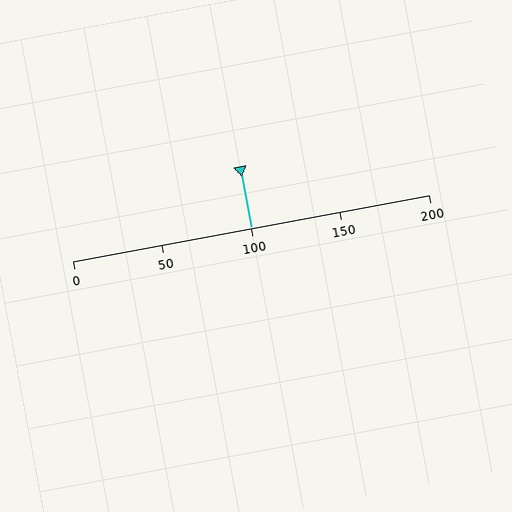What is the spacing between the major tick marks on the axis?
The major ticks are spaced 50 apart.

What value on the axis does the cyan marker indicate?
The marker indicates approximately 100.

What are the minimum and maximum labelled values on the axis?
The axis runs from 0 to 200.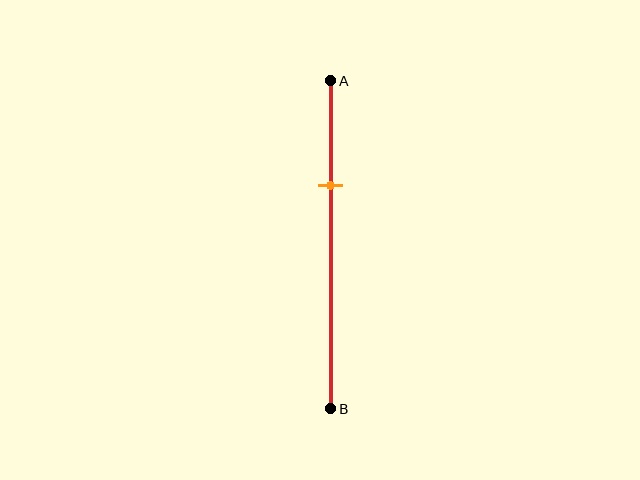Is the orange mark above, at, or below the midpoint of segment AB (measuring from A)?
The orange mark is above the midpoint of segment AB.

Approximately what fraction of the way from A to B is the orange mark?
The orange mark is approximately 30% of the way from A to B.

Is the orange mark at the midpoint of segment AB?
No, the mark is at about 30% from A, not at the 50% midpoint.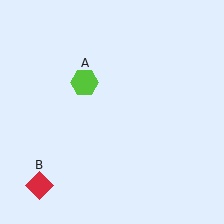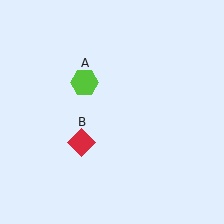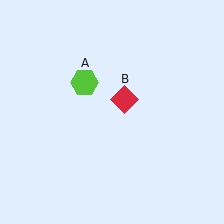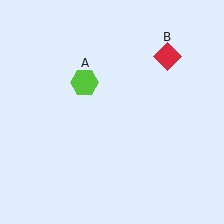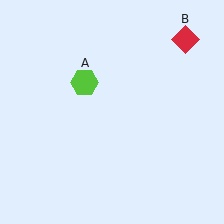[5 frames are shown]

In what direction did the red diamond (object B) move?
The red diamond (object B) moved up and to the right.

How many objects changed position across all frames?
1 object changed position: red diamond (object B).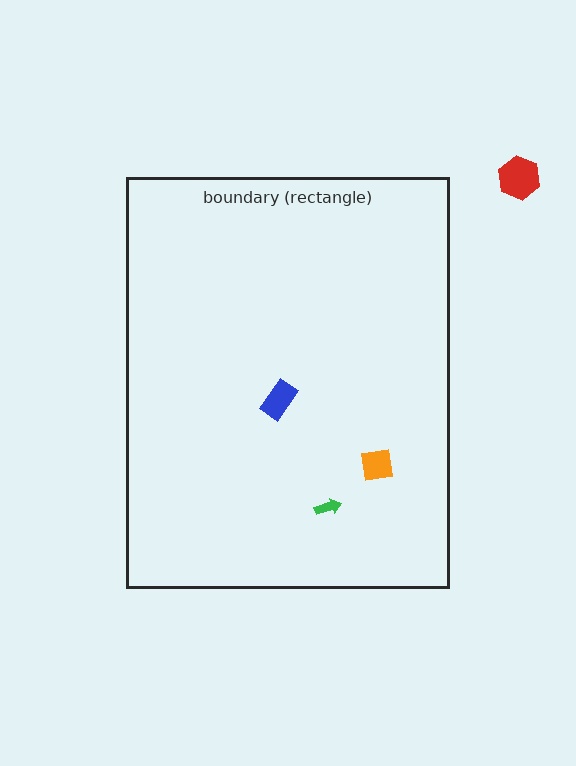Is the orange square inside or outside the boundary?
Inside.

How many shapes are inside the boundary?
3 inside, 1 outside.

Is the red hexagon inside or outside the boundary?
Outside.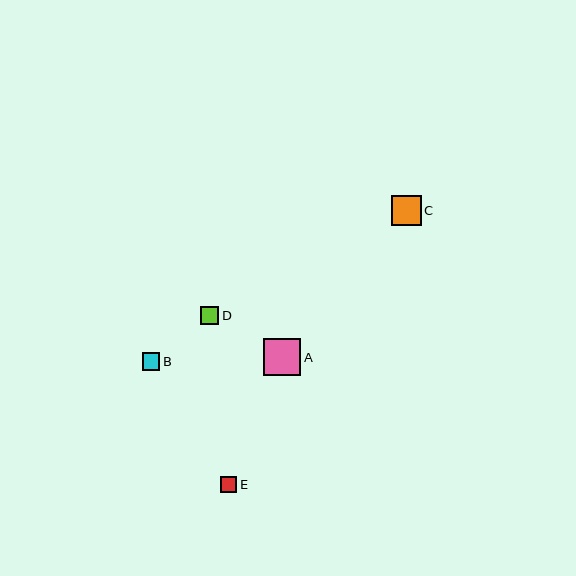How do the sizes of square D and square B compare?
Square D and square B are approximately the same size.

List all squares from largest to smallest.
From largest to smallest: A, C, D, B, E.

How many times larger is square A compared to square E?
Square A is approximately 2.4 times the size of square E.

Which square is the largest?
Square A is the largest with a size of approximately 37 pixels.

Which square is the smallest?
Square E is the smallest with a size of approximately 16 pixels.